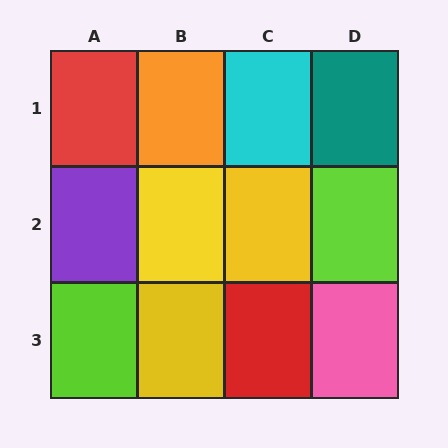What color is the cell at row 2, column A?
Purple.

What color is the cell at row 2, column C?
Yellow.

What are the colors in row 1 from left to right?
Red, orange, cyan, teal.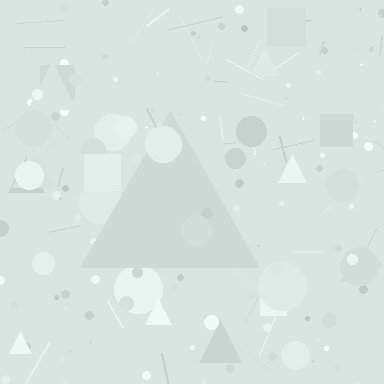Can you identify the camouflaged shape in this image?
The camouflaged shape is a triangle.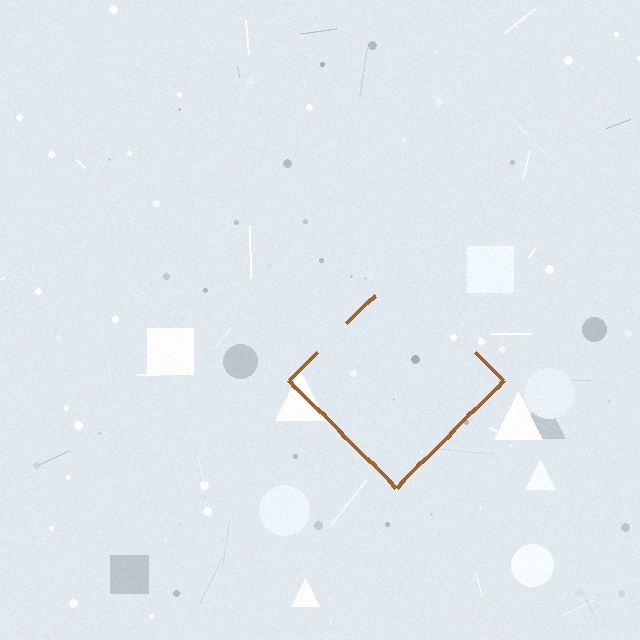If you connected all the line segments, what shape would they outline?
They would outline a diamond.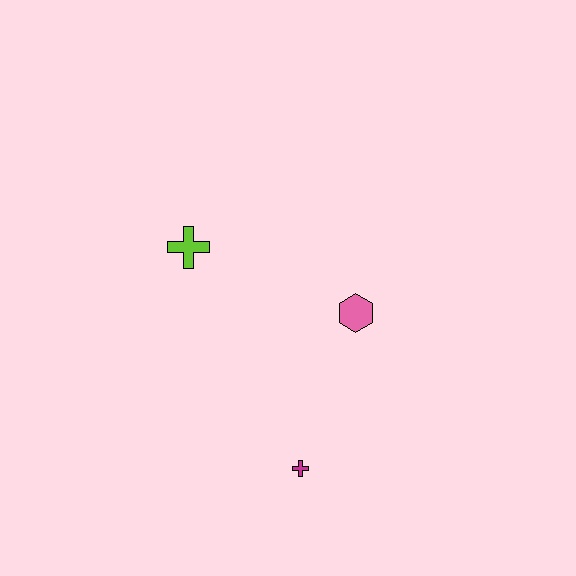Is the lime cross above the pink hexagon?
Yes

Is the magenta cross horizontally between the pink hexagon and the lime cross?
Yes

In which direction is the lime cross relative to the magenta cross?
The lime cross is above the magenta cross.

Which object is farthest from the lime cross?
The magenta cross is farthest from the lime cross.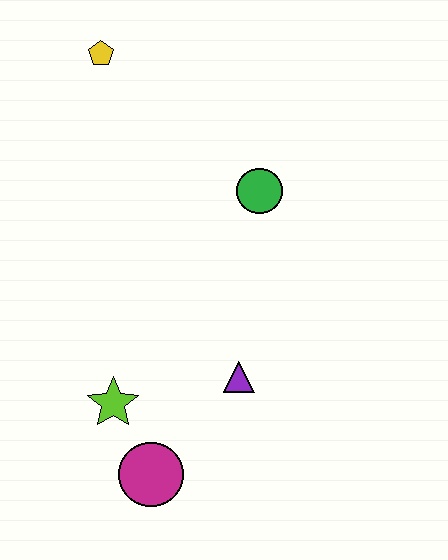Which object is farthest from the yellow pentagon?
The magenta circle is farthest from the yellow pentagon.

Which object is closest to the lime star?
The magenta circle is closest to the lime star.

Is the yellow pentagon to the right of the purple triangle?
No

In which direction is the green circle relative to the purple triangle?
The green circle is above the purple triangle.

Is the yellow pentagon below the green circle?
No